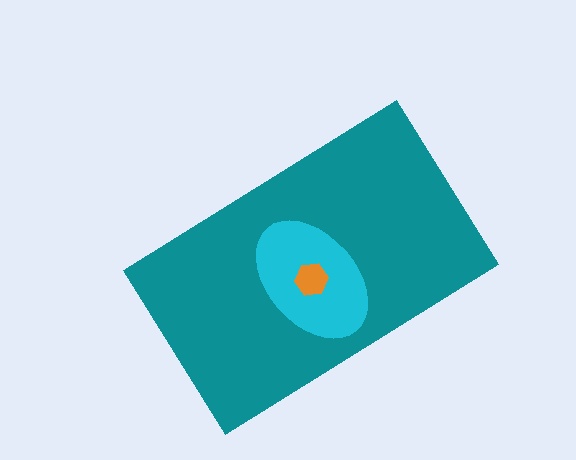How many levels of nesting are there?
3.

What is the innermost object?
The orange hexagon.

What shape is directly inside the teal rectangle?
The cyan ellipse.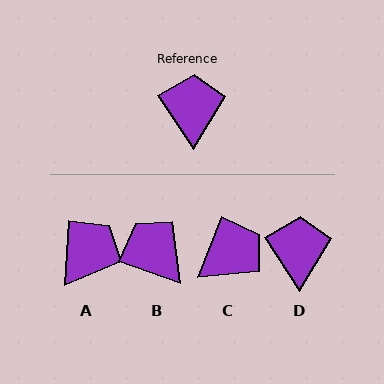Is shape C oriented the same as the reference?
No, it is off by about 54 degrees.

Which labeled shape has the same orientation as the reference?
D.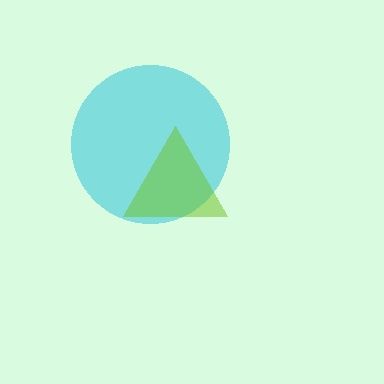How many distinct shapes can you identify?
There are 2 distinct shapes: a cyan circle, a lime triangle.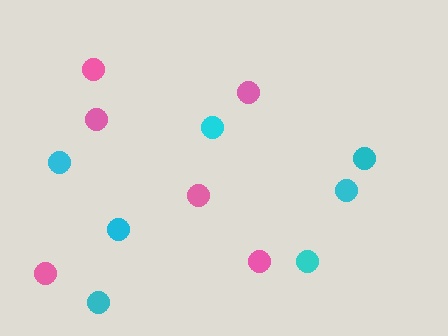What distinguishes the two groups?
There are 2 groups: one group of pink circles (6) and one group of cyan circles (7).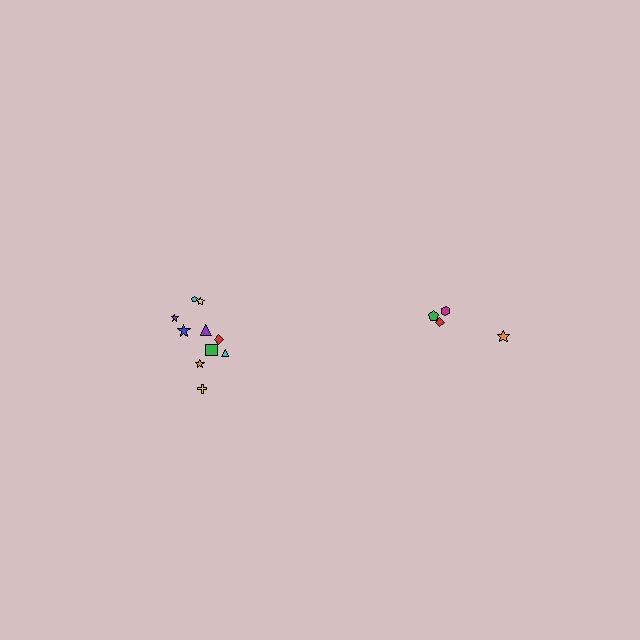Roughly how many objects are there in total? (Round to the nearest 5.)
Roughly 15 objects in total.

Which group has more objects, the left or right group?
The left group.